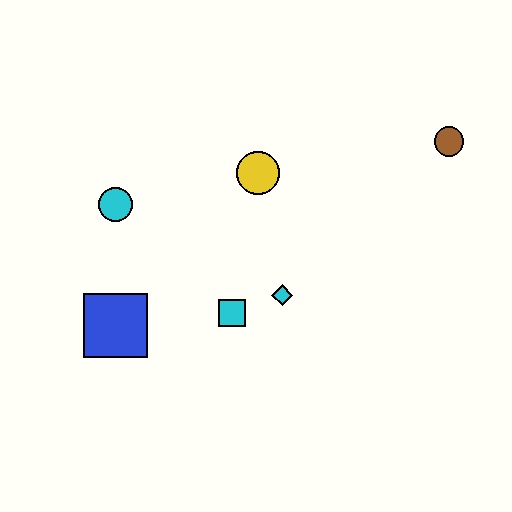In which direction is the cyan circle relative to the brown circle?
The cyan circle is to the left of the brown circle.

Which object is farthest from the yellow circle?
The blue square is farthest from the yellow circle.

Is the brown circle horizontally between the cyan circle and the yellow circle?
No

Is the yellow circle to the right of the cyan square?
Yes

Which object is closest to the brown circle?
The yellow circle is closest to the brown circle.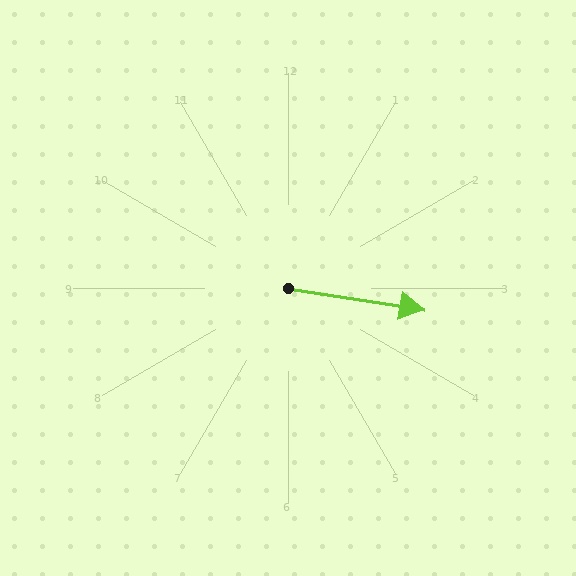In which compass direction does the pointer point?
East.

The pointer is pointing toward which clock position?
Roughly 3 o'clock.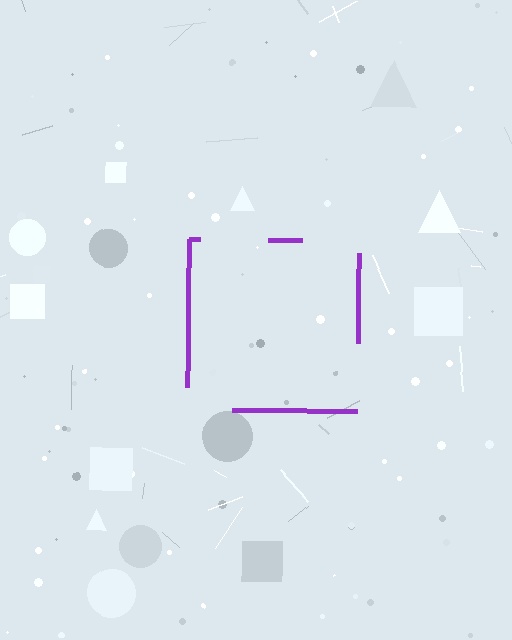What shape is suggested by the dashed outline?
The dashed outline suggests a square.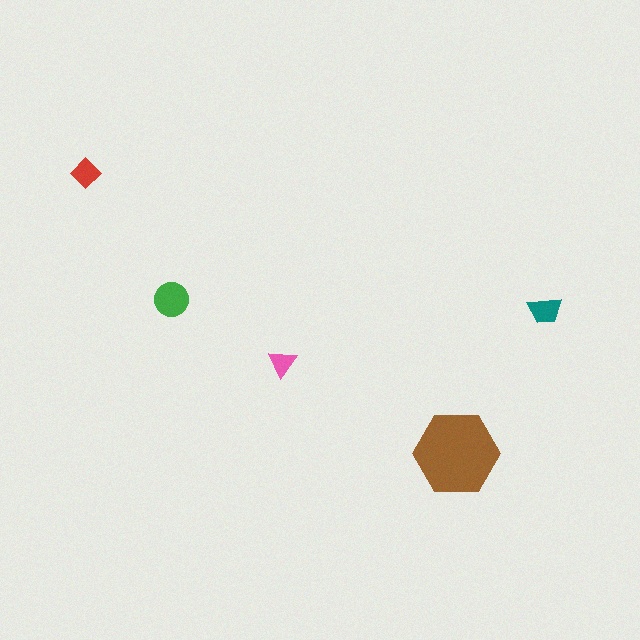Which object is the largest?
The brown hexagon.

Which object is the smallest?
The pink triangle.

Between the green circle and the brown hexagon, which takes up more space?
The brown hexagon.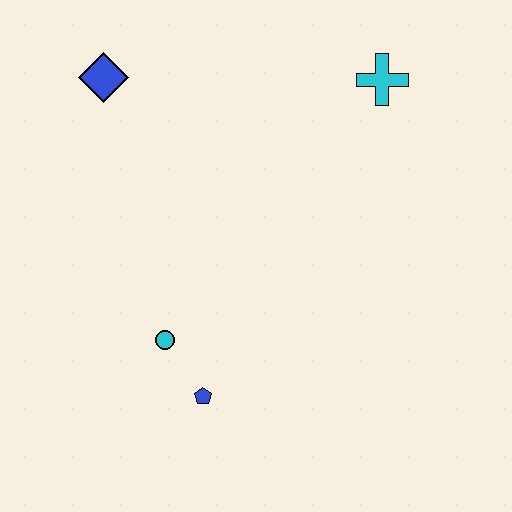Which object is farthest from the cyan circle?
The cyan cross is farthest from the cyan circle.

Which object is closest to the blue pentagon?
The cyan circle is closest to the blue pentagon.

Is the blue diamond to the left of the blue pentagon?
Yes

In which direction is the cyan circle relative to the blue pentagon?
The cyan circle is above the blue pentagon.